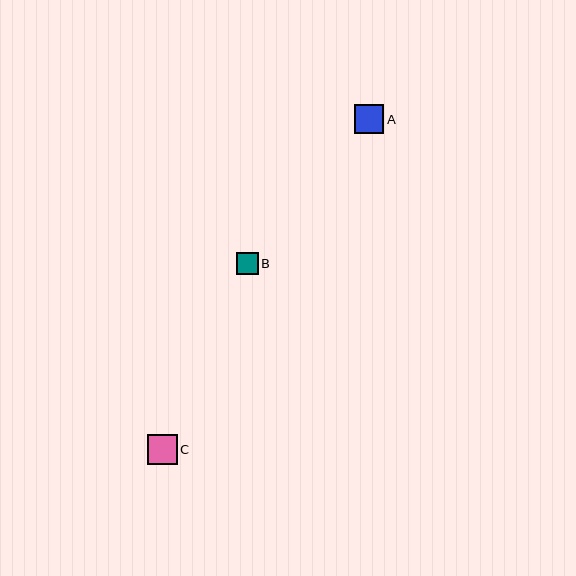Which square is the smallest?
Square B is the smallest with a size of approximately 21 pixels.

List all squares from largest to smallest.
From largest to smallest: C, A, B.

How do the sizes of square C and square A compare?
Square C and square A are approximately the same size.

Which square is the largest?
Square C is the largest with a size of approximately 30 pixels.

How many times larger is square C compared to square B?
Square C is approximately 1.4 times the size of square B.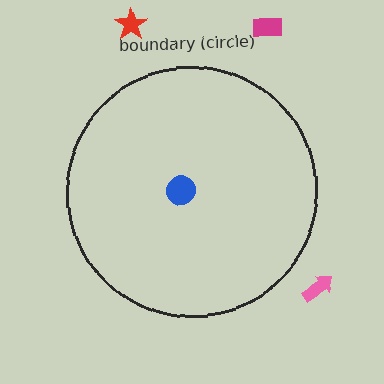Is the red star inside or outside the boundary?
Outside.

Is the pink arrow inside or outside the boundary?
Outside.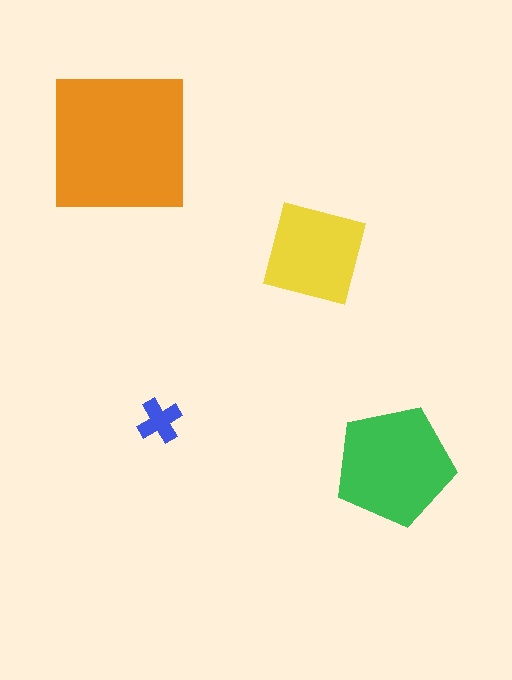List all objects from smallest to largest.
The blue cross, the yellow square, the green pentagon, the orange square.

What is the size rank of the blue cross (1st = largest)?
4th.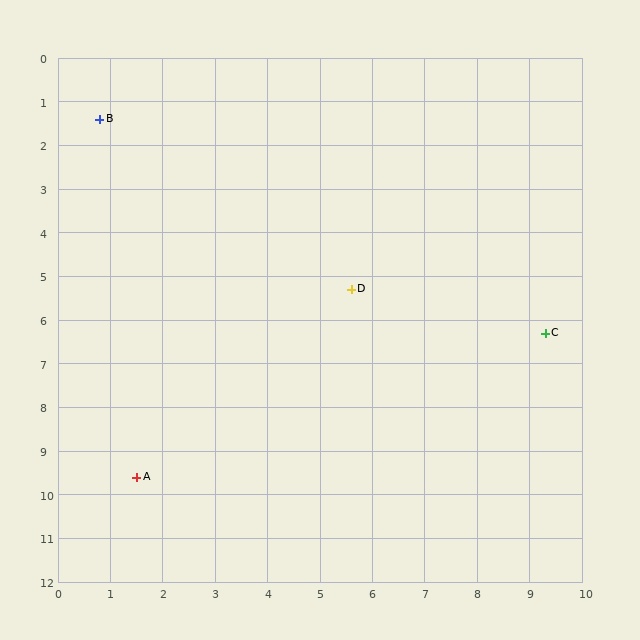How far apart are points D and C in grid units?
Points D and C are about 3.8 grid units apart.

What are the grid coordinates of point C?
Point C is at approximately (9.3, 6.3).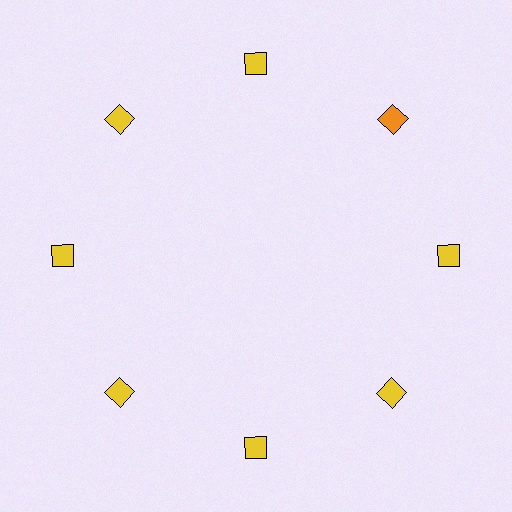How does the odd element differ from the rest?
It has a different color: orange instead of yellow.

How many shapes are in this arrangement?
There are 8 shapes arranged in a ring pattern.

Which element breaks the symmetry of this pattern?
The orange square at roughly the 2 o'clock position breaks the symmetry. All other shapes are yellow squares.